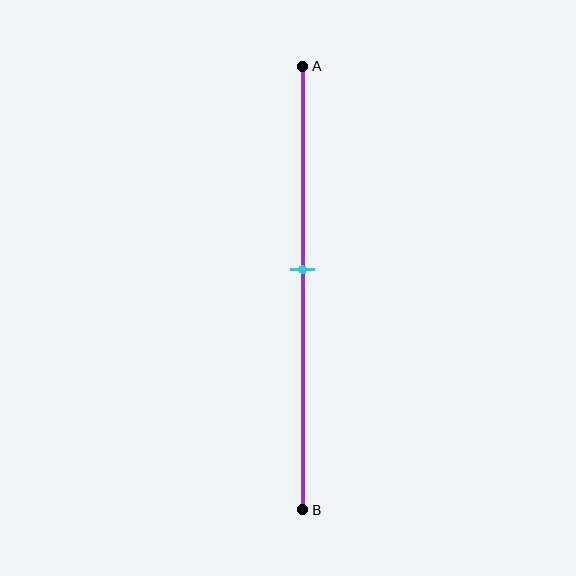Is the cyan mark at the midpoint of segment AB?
No, the mark is at about 45% from A, not at the 50% midpoint.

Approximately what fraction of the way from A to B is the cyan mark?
The cyan mark is approximately 45% of the way from A to B.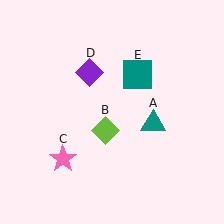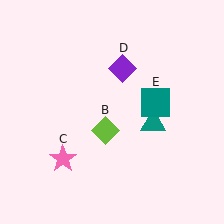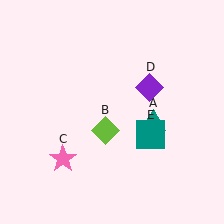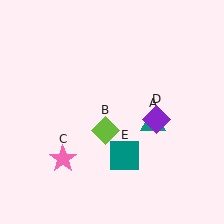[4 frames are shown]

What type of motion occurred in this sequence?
The purple diamond (object D), teal square (object E) rotated clockwise around the center of the scene.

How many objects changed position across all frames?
2 objects changed position: purple diamond (object D), teal square (object E).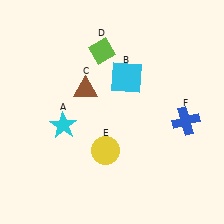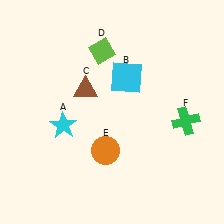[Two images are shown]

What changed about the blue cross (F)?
In Image 1, F is blue. In Image 2, it changed to green.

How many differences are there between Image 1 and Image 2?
There are 2 differences between the two images.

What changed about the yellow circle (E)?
In Image 1, E is yellow. In Image 2, it changed to orange.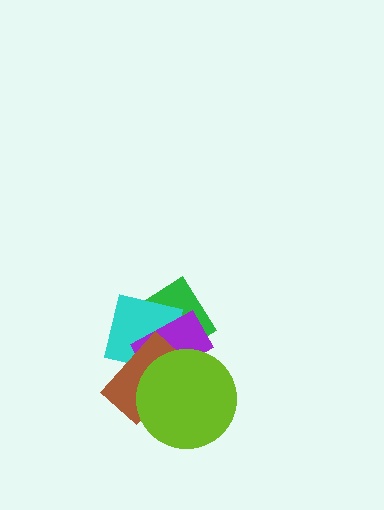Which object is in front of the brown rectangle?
The lime circle is in front of the brown rectangle.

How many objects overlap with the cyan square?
4 objects overlap with the cyan square.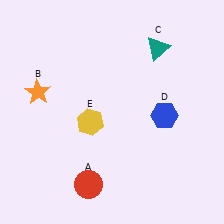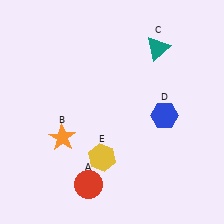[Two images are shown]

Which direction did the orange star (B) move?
The orange star (B) moved down.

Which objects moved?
The objects that moved are: the orange star (B), the yellow hexagon (E).